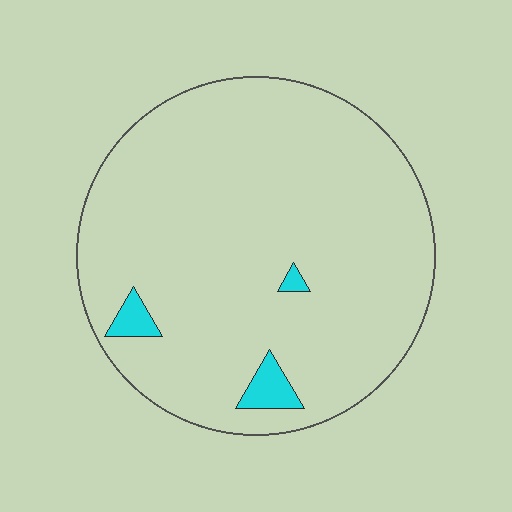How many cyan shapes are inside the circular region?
3.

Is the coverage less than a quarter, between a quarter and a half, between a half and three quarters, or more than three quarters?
Less than a quarter.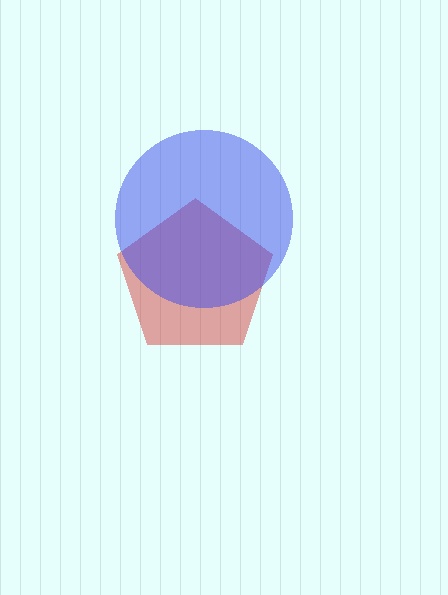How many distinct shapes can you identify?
There are 2 distinct shapes: a red pentagon, a blue circle.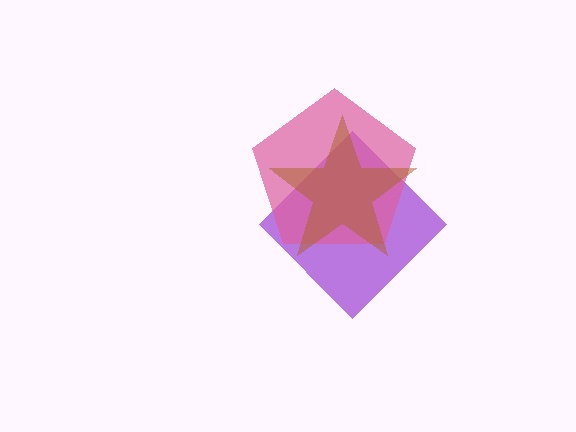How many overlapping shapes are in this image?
There are 3 overlapping shapes in the image.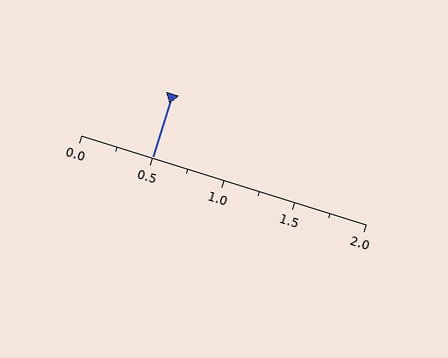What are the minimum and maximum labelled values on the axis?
The axis runs from 0.0 to 2.0.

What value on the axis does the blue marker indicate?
The marker indicates approximately 0.5.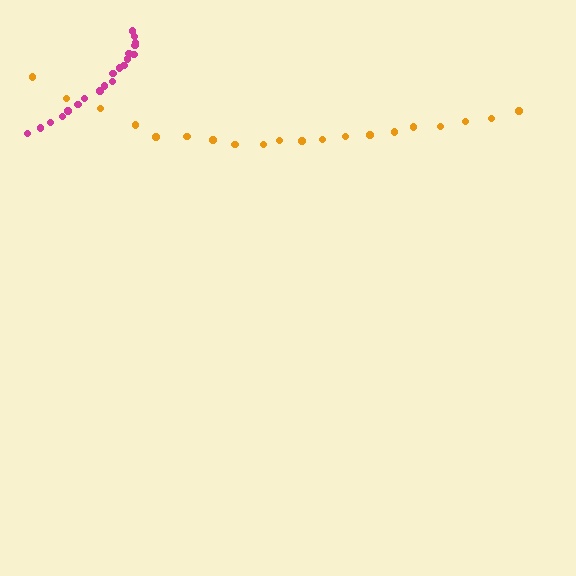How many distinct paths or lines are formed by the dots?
There are 2 distinct paths.